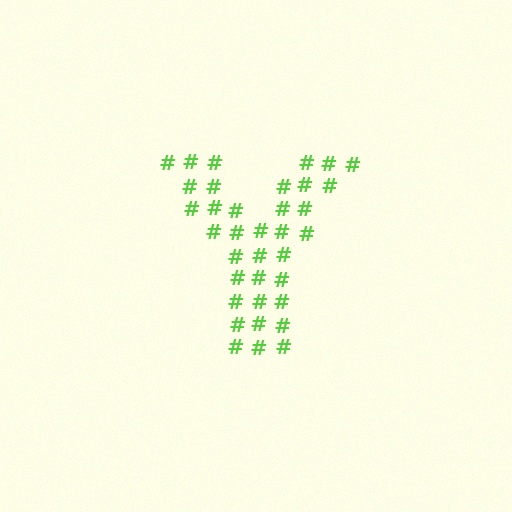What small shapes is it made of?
It is made of small hash symbols.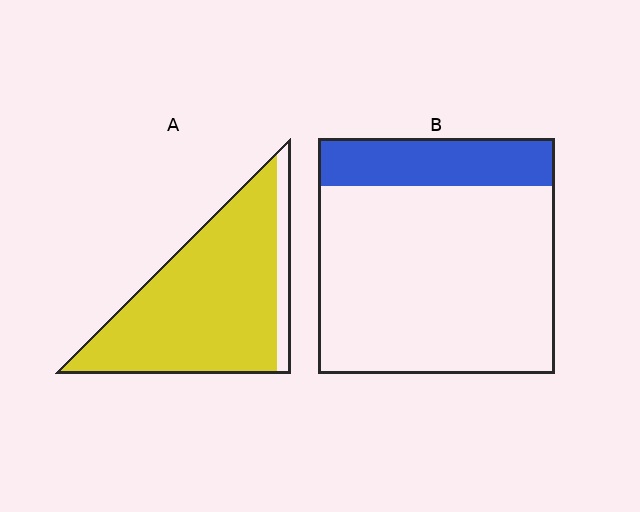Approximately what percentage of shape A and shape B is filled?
A is approximately 90% and B is approximately 20%.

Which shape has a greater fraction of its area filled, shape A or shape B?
Shape A.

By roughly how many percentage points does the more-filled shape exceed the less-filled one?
By roughly 70 percentage points (A over B).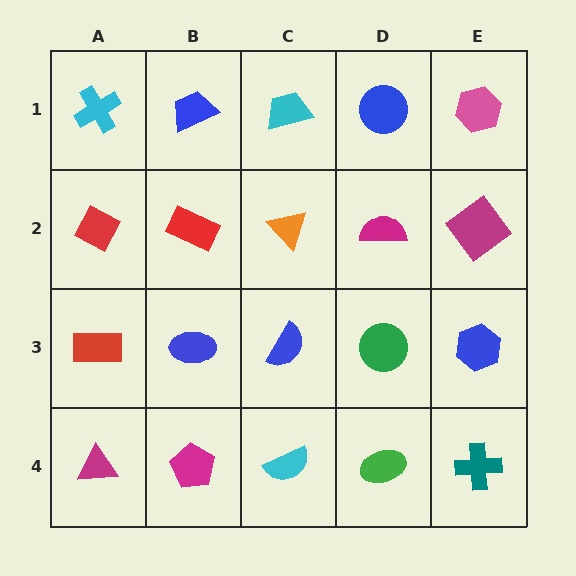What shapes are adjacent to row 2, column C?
A cyan trapezoid (row 1, column C), a blue semicircle (row 3, column C), a red rectangle (row 2, column B), a magenta semicircle (row 2, column D).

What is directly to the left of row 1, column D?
A cyan trapezoid.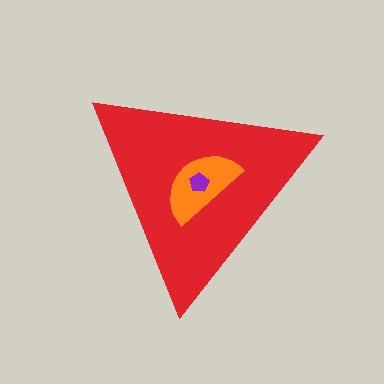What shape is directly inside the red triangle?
The orange semicircle.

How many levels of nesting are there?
3.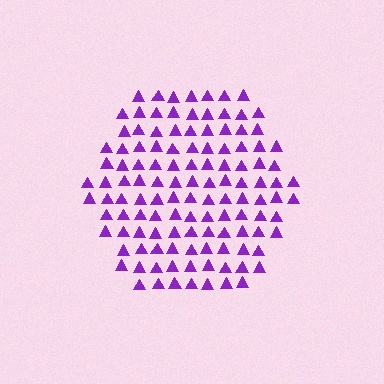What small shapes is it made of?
It is made of small triangles.